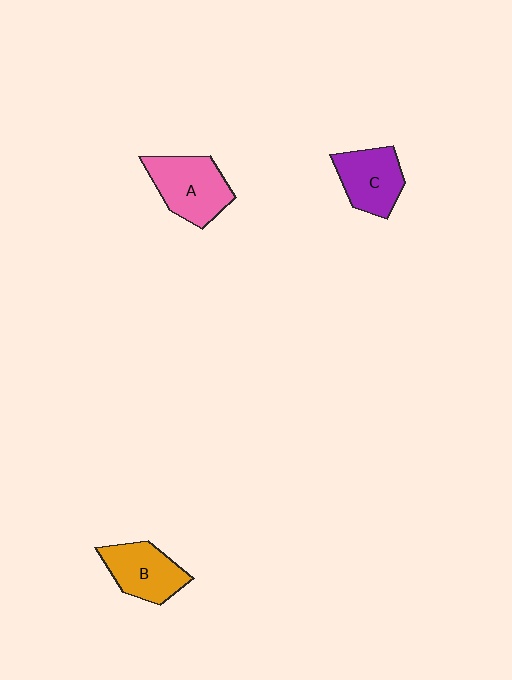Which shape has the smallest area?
Shape C (purple).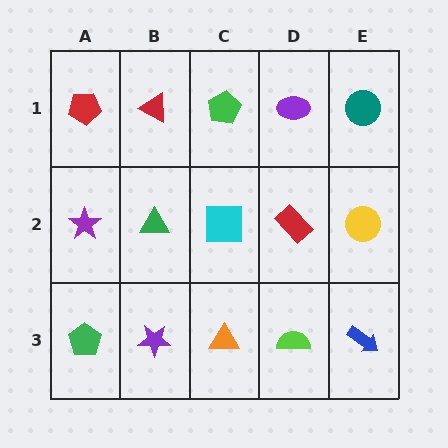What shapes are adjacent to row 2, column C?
A green pentagon (row 1, column C), an orange triangle (row 3, column C), a green triangle (row 2, column B), a red rectangle (row 2, column D).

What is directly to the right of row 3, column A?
A purple star.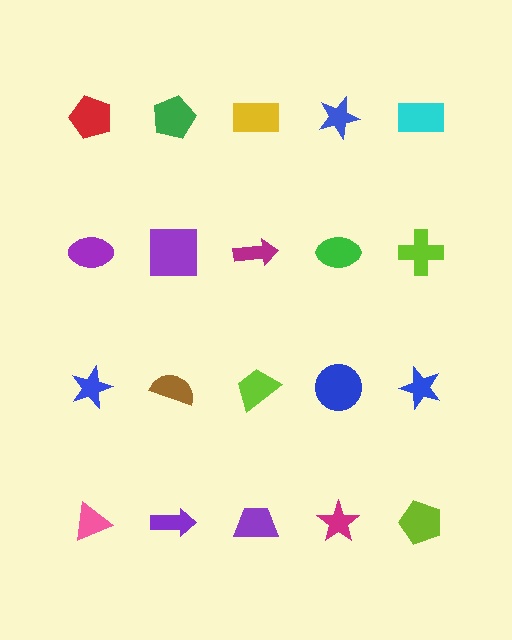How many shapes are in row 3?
5 shapes.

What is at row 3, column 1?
A blue star.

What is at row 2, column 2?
A purple square.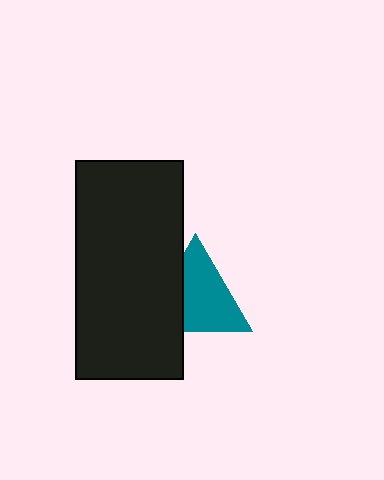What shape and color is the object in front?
The object in front is a black rectangle.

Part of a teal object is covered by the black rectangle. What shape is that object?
It is a triangle.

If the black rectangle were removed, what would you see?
You would see the complete teal triangle.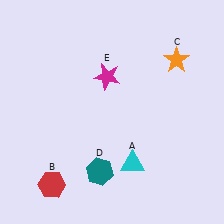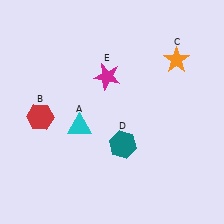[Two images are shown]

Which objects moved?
The objects that moved are: the cyan triangle (A), the red hexagon (B), the teal hexagon (D).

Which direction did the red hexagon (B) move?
The red hexagon (B) moved up.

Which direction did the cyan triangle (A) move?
The cyan triangle (A) moved left.